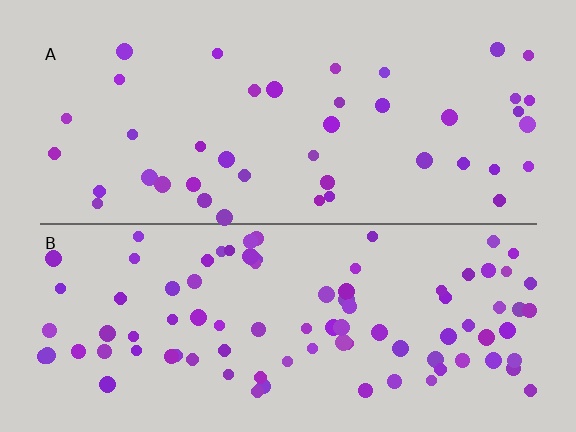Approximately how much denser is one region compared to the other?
Approximately 2.1× — region B over region A.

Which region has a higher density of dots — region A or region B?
B (the bottom).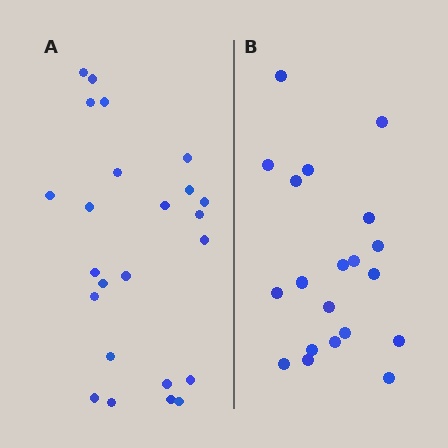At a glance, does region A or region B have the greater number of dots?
Region A (the left region) has more dots.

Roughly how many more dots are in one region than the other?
Region A has about 4 more dots than region B.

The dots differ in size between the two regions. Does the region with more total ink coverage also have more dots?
No. Region B has more total ink coverage because its dots are larger, but region A actually contains more individual dots. Total area can be misleading — the number of items is what matters here.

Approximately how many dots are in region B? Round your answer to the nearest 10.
About 20 dots.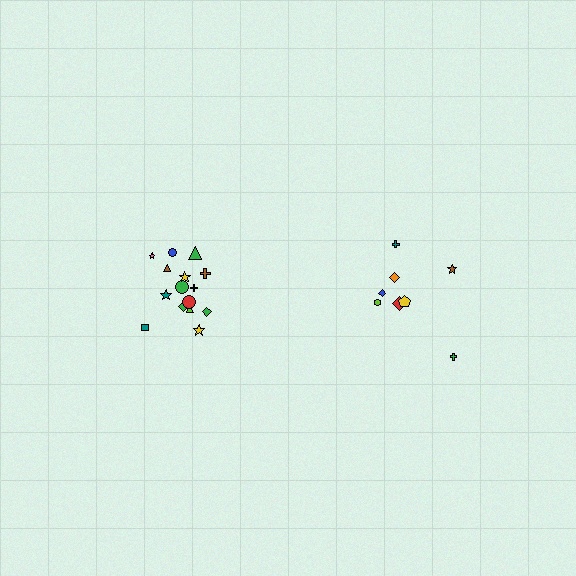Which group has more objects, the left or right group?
The left group.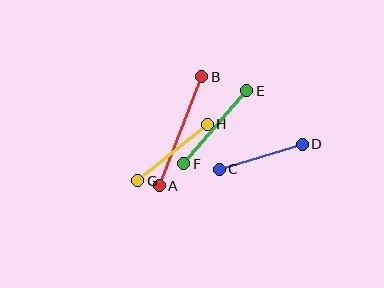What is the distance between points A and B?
The distance is approximately 117 pixels.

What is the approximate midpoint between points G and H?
The midpoint is at approximately (173, 152) pixels.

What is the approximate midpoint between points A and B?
The midpoint is at approximately (181, 131) pixels.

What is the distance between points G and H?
The distance is approximately 89 pixels.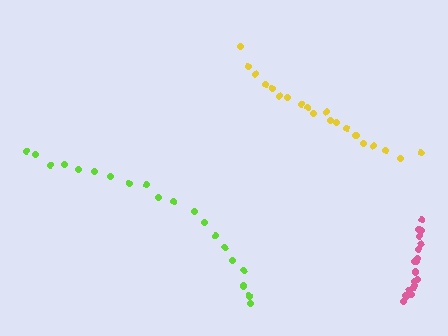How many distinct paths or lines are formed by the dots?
There are 3 distinct paths.